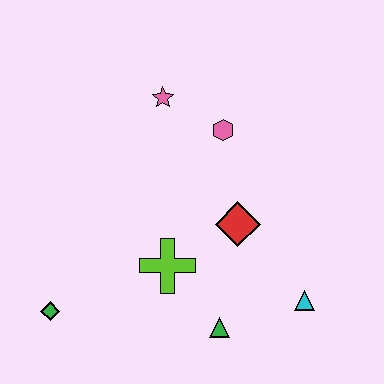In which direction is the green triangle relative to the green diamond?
The green triangle is to the right of the green diamond.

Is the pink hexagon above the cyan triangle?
Yes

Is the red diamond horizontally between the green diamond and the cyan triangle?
Yes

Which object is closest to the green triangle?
The lime cross is closest to the green triangle.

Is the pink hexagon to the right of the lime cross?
Yes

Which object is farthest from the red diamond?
The green diamond is farthest from the red diamond.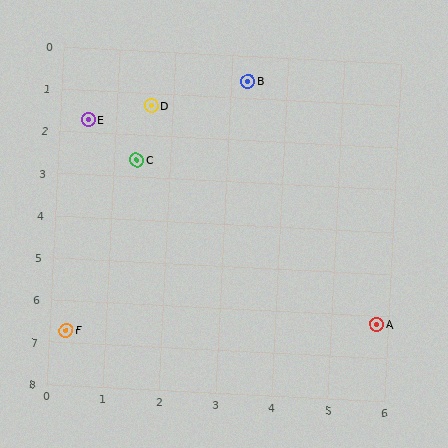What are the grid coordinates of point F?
Point F is at approximately (0.3, 6.7).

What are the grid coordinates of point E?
Point E is at approximately (0.5, 1.7).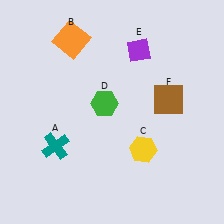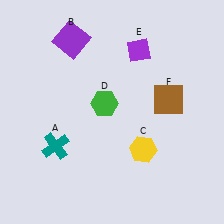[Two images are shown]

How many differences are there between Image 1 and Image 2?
There is 1 difference between the two images.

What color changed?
The square (B) changed from orange in Image 1 to purple in Image 2.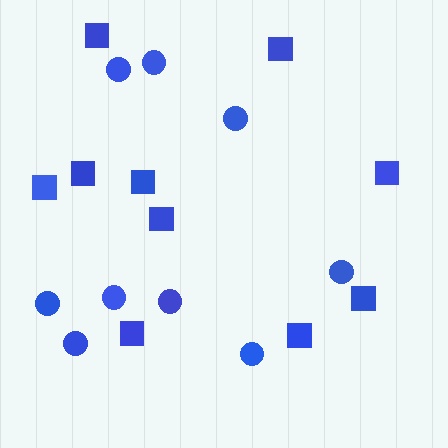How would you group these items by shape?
There are 2 groups: one group of circles (9) and one group of squares (10).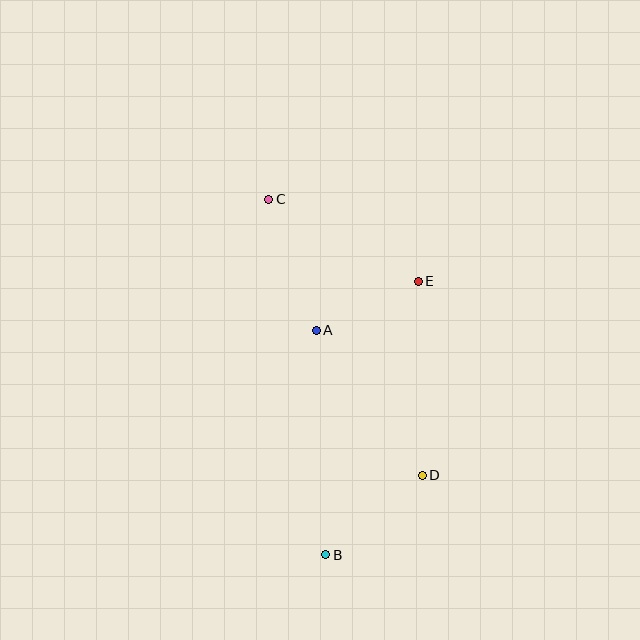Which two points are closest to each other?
Points A and E are closest to each other.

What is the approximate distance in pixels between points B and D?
The distance between B and D is approximately 125 pixels.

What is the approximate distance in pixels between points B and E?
The distance between B and E is approximately 289 pixels.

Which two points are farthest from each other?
Points B and C are farthest from each other.